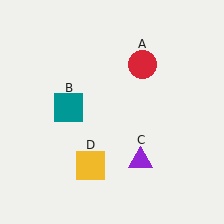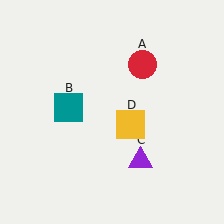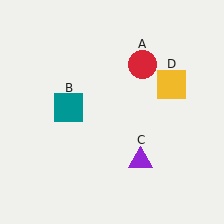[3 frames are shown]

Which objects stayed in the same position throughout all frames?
Red circle (object A) and teal square (object B) and purple triangle (object C) remained stationary.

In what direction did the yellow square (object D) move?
The yellow square (object D) moved up and to the right.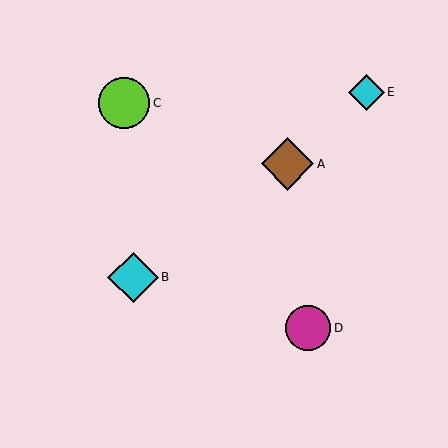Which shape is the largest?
The brown diamond (labeled A) is the largest.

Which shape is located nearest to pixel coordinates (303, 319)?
The magenta circle (labeled D) at (308, 328) is nearest to that location.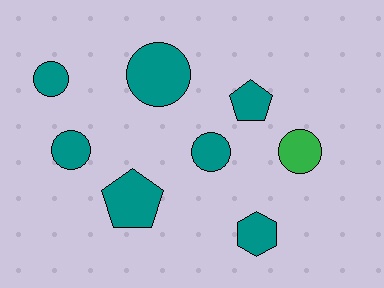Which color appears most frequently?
Teal, with 7 objects.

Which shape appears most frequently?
Circle, with 5 objects.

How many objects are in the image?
There are 8 objects.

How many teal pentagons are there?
There are 2 teal pentagons.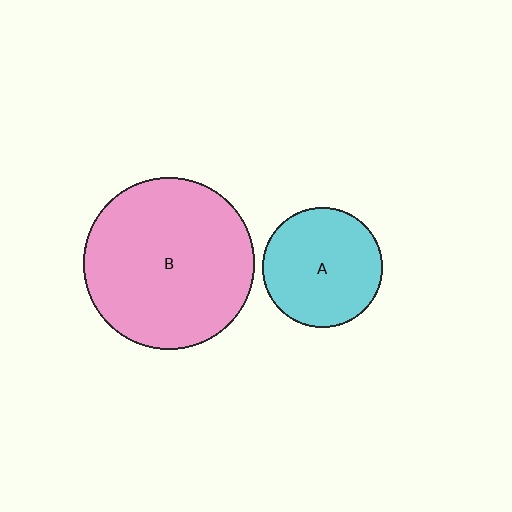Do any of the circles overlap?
No, none of the circles overlap.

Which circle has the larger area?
Circle B (pink).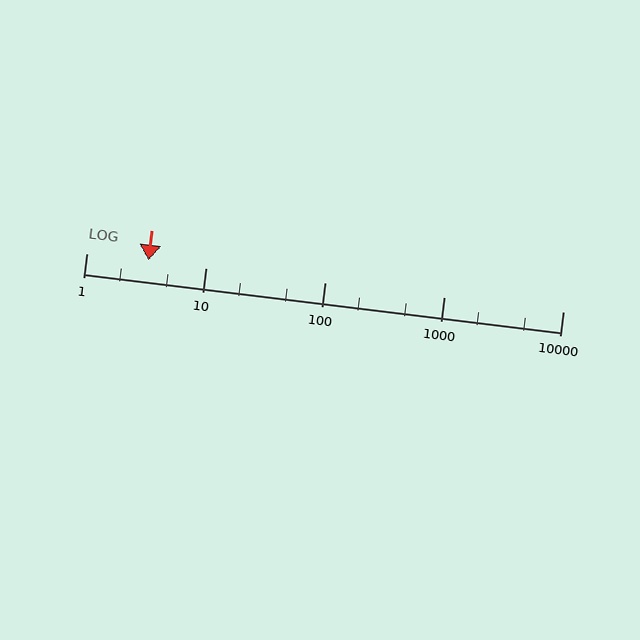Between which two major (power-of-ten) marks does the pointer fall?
The pointer is between 1 and 10.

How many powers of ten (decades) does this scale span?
The scale spans 4 decades, from 1 to 10000.